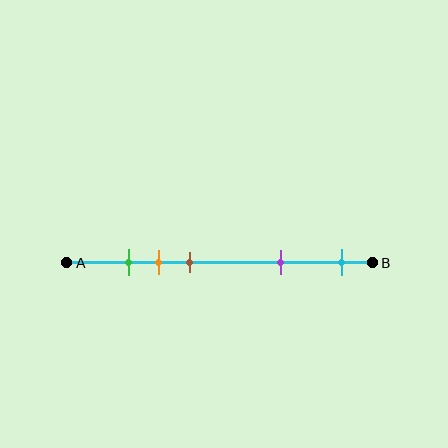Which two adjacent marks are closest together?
The green and orange marks are the closest adjacent pair.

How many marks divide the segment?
There are 5 marks dividing the segment.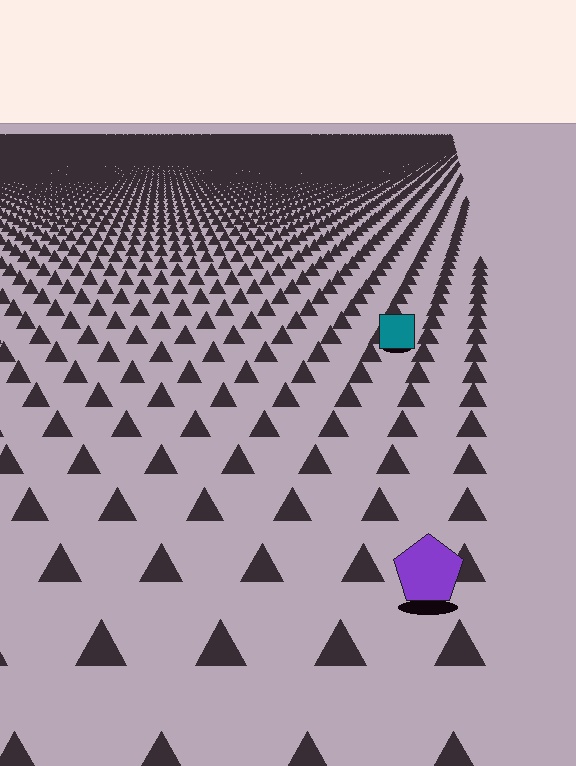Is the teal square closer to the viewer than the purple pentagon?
No. The purple pentagon is closer — you can tell from the texture gradient: the ground texture is coarser near it.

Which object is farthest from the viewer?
The teal square is farthest from the viewer. It appears smaller and the ground texture around it is denser.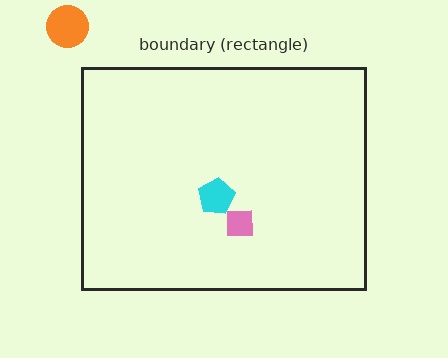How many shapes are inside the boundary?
2 inside, 1 outside.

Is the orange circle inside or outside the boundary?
Outside.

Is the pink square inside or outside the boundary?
Inside.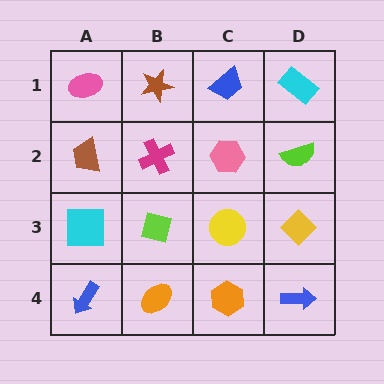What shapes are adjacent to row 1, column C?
A pink hexagon (row 2, column C), a brown star (row 1, column B), a cyan rectangle (row 1, column D).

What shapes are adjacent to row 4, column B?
A lime diamond (row 3, column B), a blue arrow (row 4, column A), an orange hexagon (row 4, column C).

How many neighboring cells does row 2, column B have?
4.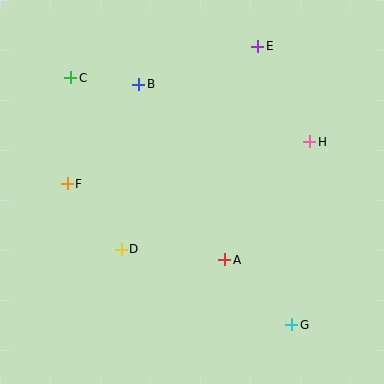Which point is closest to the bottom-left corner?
Point D is closest to the bottom-left corner.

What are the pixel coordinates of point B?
Point B is at (139, 84).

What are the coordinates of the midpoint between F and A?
The midpoint between F and A is at (146, 222).